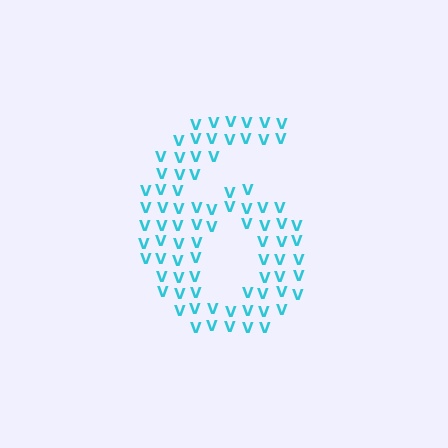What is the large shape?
The large shape is the digit 6.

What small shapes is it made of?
It is made of small letter V's.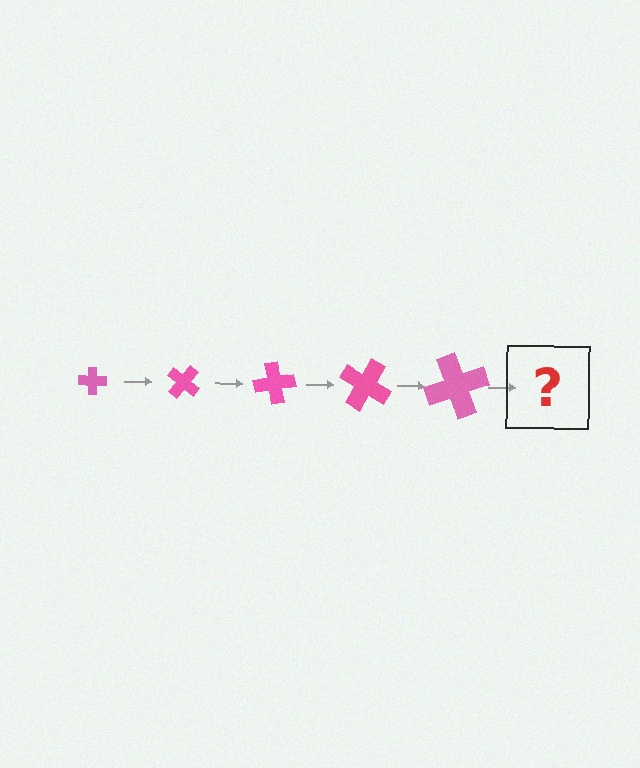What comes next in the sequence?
The next element should be a cross, larger than the previous one and rotated 200 degrees from the start.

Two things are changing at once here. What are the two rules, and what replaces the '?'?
The two rules are that the cross grows larger each step and it rotates 40 degrees each step. The '?' should be a cross, larger than the previous one and rotated 200 degrees from the start.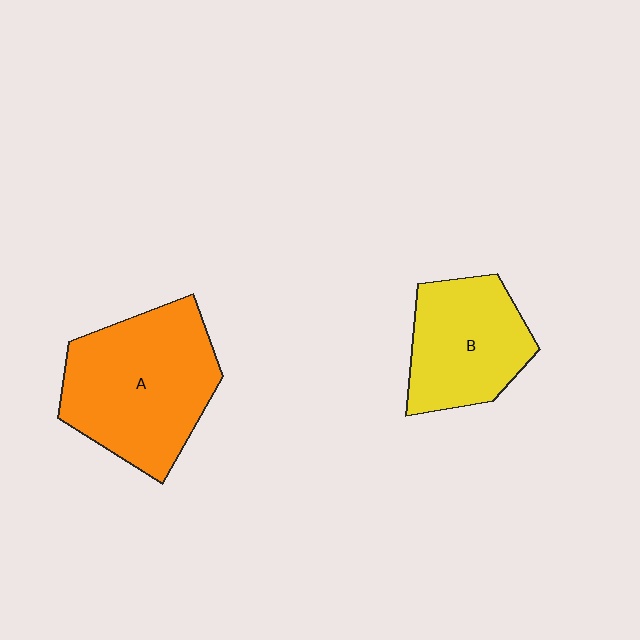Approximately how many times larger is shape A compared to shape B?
Approximately 1.4 times.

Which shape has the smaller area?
Shape B (yellow).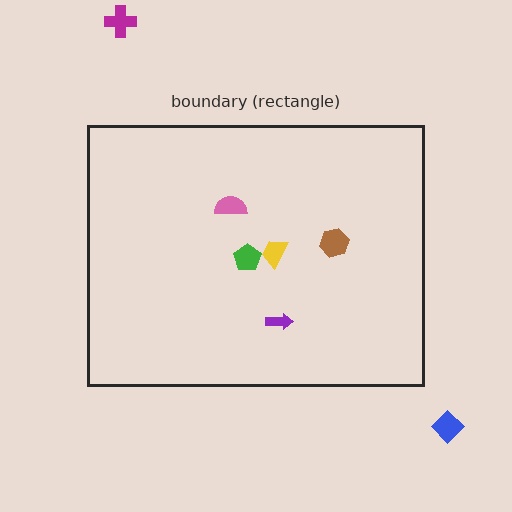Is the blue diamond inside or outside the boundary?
Outside.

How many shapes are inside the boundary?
5 inside, 2 outside.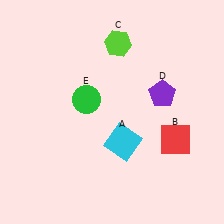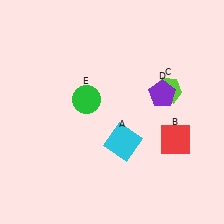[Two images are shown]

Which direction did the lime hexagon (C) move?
The lime hexagon (C) moved right.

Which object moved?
The lime hexagon (C) moved right.